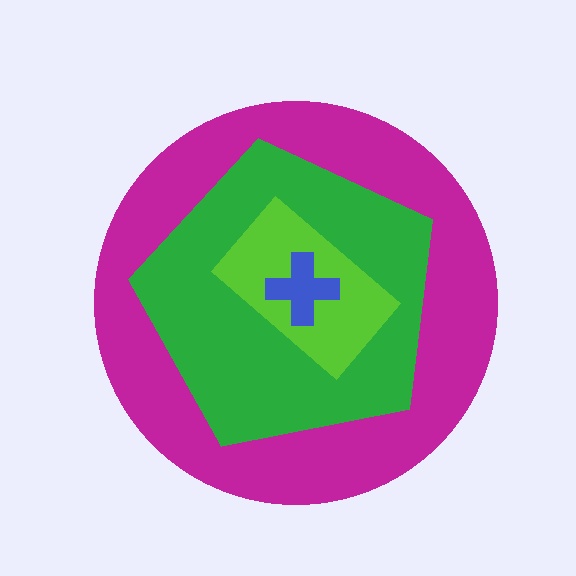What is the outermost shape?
The magenta circle.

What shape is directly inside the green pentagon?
The lime rectangle.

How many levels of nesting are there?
4.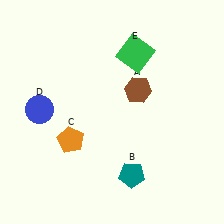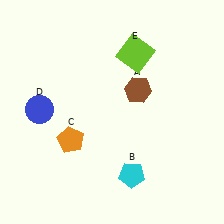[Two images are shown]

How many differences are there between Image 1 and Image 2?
There are 2 differences between the two images.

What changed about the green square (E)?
In Image 1, E is green. In Image 2, it changed to lime.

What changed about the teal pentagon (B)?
In Image 1, B is teal. In Image 2, it changed to cyan.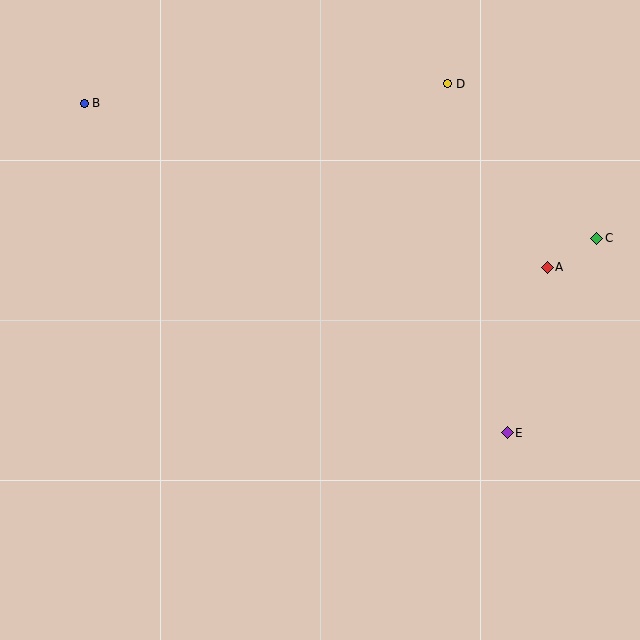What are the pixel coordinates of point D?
Point D is at (448, 84).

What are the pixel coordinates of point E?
Point E is at (507, 433).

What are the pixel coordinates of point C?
Point C is at (597, 238).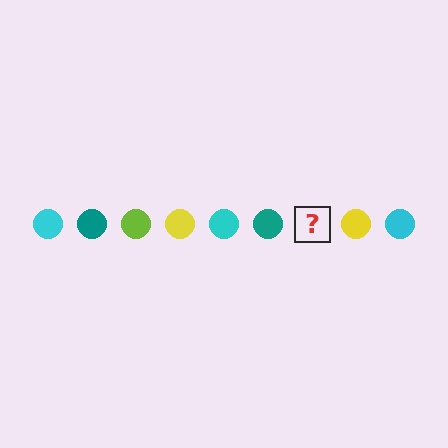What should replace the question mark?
The question mark should be replaced with a lime circle.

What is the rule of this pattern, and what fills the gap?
The rule is that the pattern cycles through cyan, teal, lime, yellow circles. The gap should be filled with a lime circle.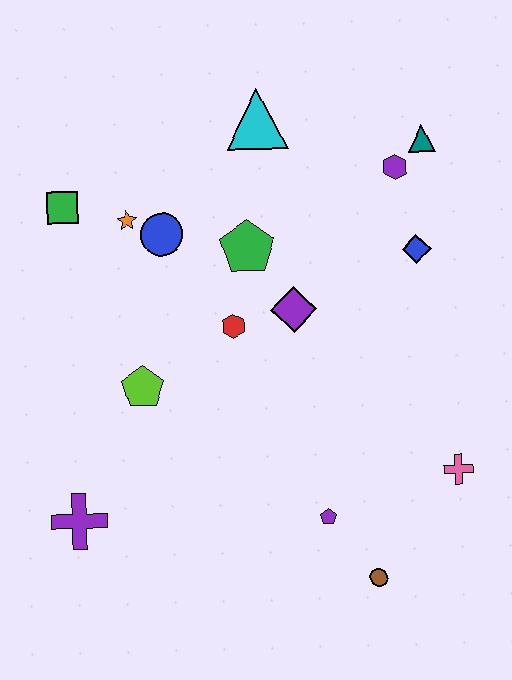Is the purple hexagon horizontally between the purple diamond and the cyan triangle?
No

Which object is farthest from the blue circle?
The brown circle is farthest from the blue circle.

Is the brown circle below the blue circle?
Yes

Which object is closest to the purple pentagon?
The brown circle is closest to the purple pentagon.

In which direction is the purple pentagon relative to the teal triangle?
The purple pentagon is below the teal triangle.